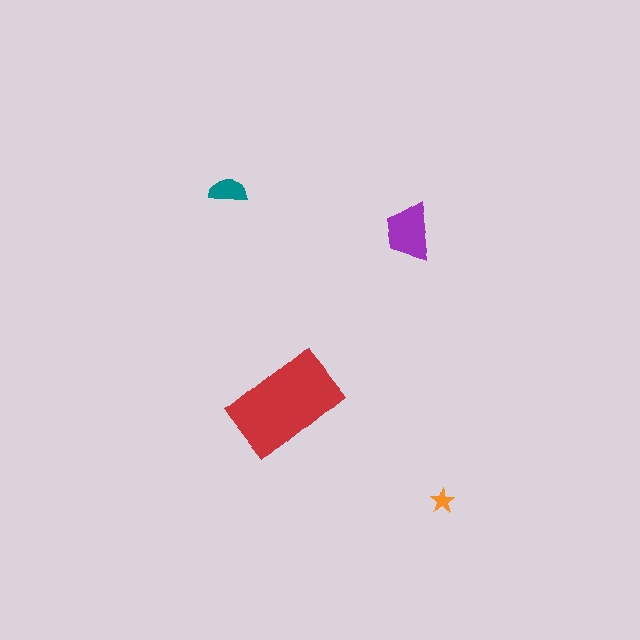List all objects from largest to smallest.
The red rectangle, the purple trapezoid, the teal semicircle, the orange star.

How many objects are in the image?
There are 4 objects in the image.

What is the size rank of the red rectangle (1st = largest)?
1st.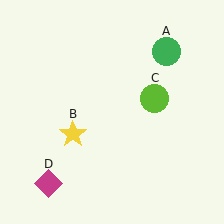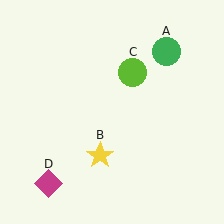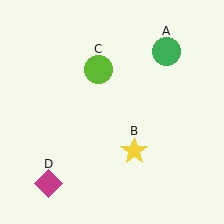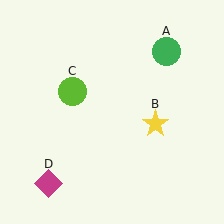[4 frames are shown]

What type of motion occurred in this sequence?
The yellow star (object B), lime circle (object C) rotated counterclockwise around the center of the scene.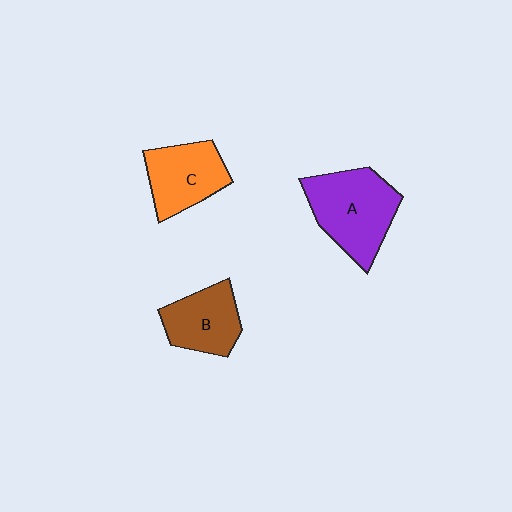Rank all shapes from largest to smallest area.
From largest to smallest: A (purple), C (orange), B (brown).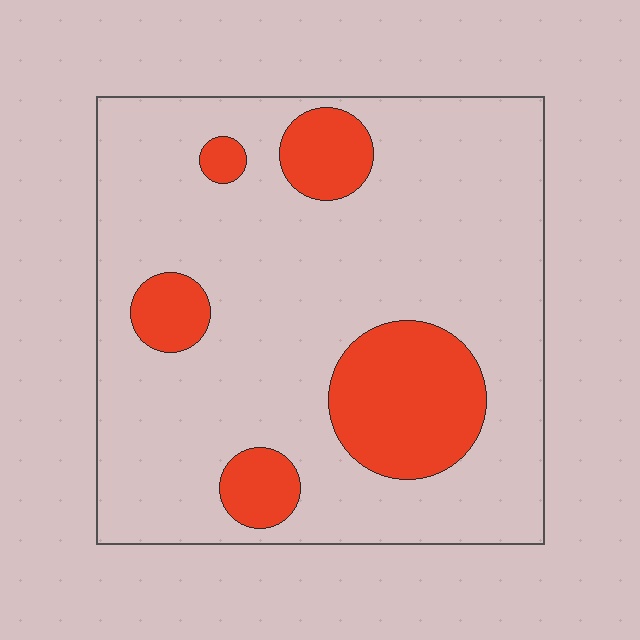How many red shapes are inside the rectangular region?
5.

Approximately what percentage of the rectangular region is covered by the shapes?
Approximately 20%.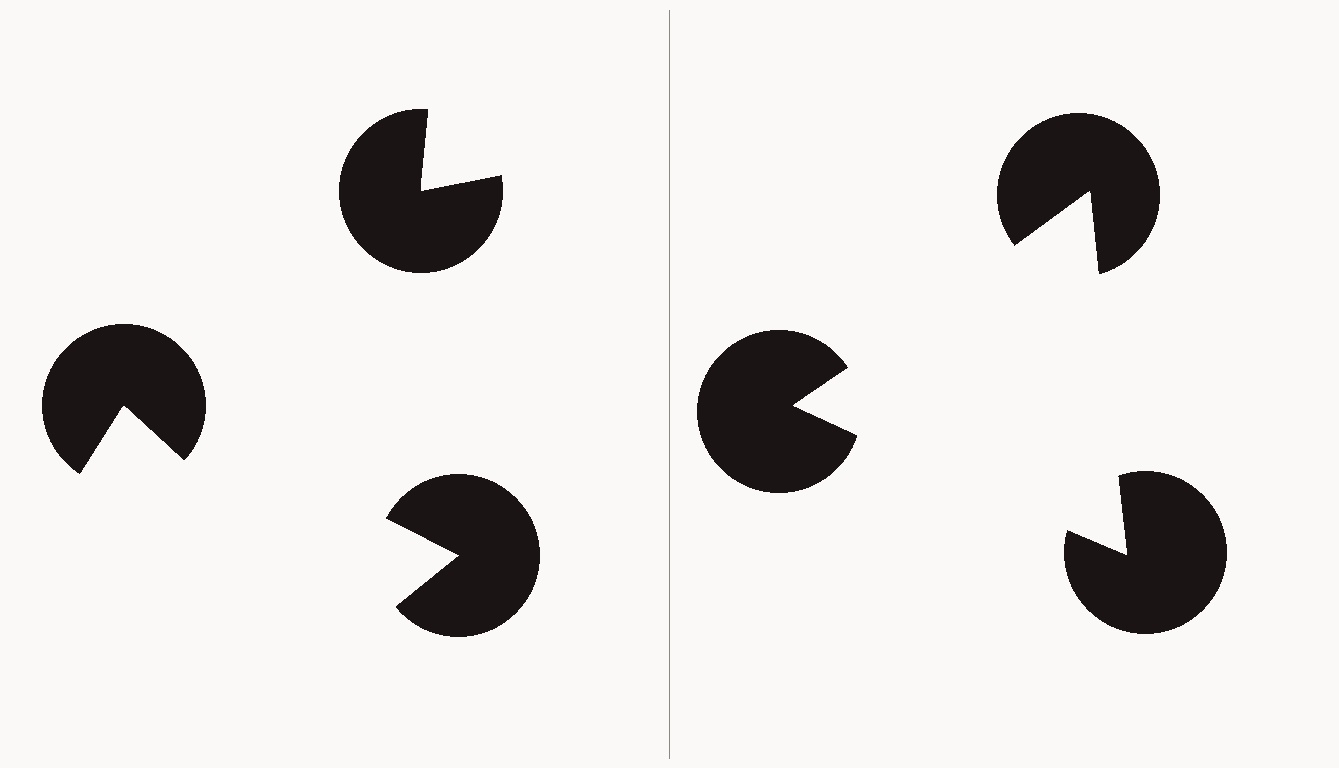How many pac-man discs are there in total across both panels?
6 — 3 on each side.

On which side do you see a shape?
An illusory triangle appears on the right side. On the left side the wedge cuts are rotated, so no coherent shape forms.